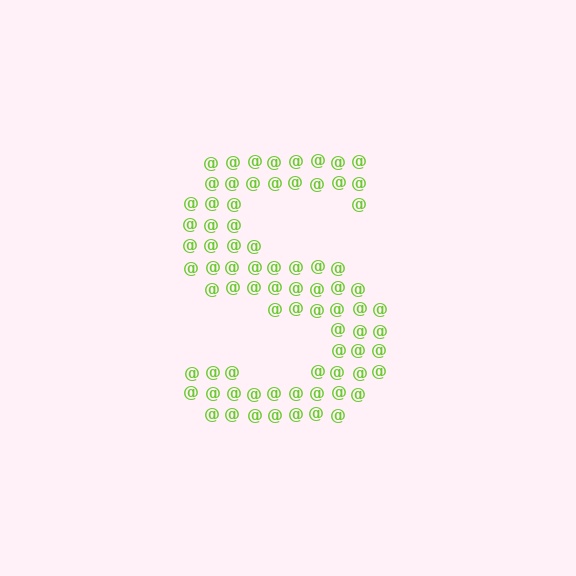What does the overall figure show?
The overall figure shows the letter S.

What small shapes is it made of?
It is made of small at signs.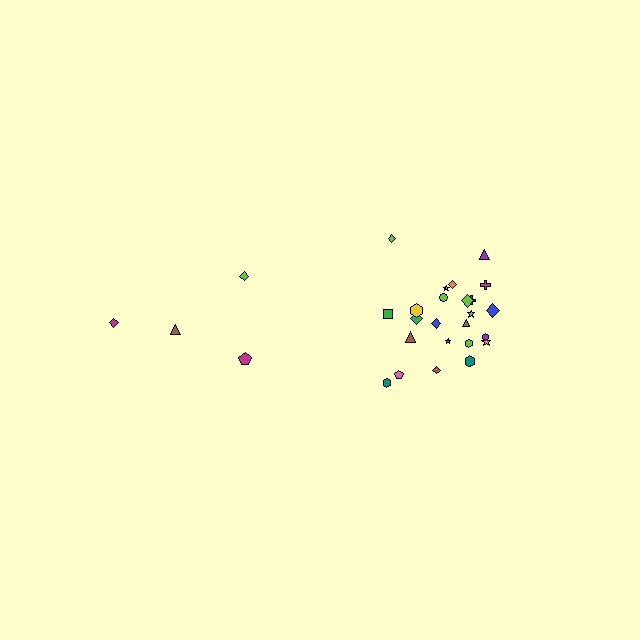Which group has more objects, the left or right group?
The right group.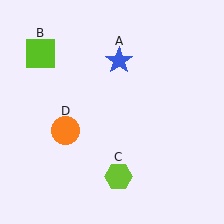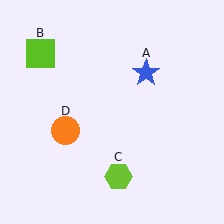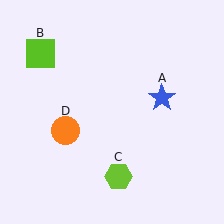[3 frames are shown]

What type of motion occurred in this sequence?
The blue star (object A) rotated clockwise around the center of the scene.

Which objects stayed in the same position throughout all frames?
Lime square (object B) and lime hexagon (object C) and orange circle (object D) remained stationary.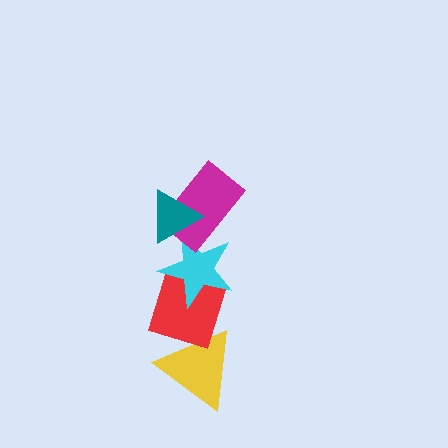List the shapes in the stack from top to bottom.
From top to bottom: the teal triangle, the magenta rectangle, the cyan star, the red diamond, the yellow triangle.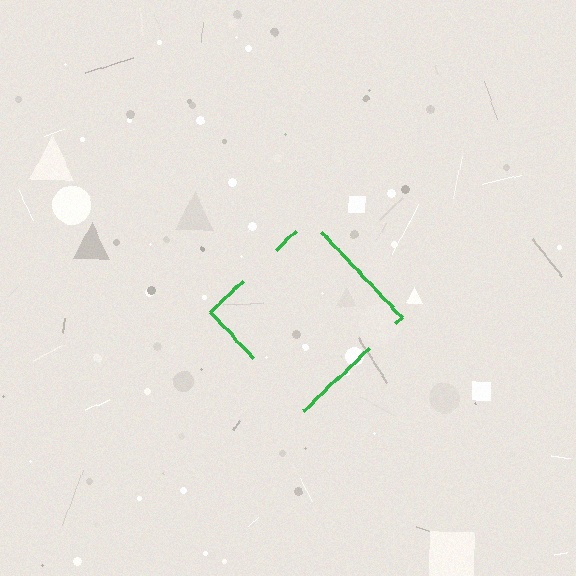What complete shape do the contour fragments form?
The contour fragments form a diamond.